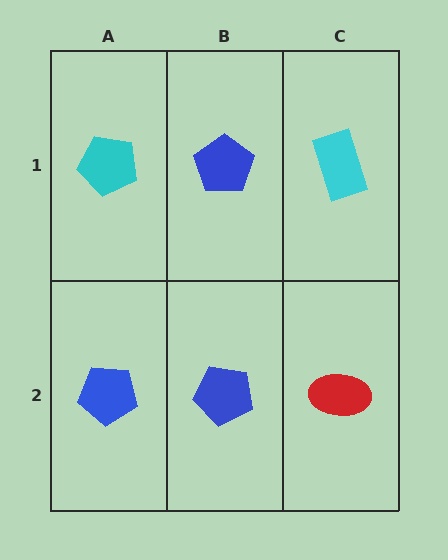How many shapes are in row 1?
3 shapes.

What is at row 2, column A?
A blue pentagon.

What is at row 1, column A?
A cyan pentagon.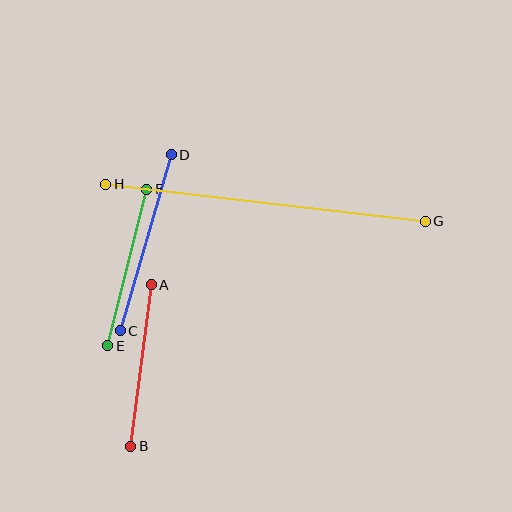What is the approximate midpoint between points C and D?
The midpoint is at approximately (146, 243) pixels.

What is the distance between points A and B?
The distance is approximately 163 pixels.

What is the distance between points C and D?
The distance is approximately 183 pixels.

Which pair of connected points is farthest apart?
Points G and H are farthest apart.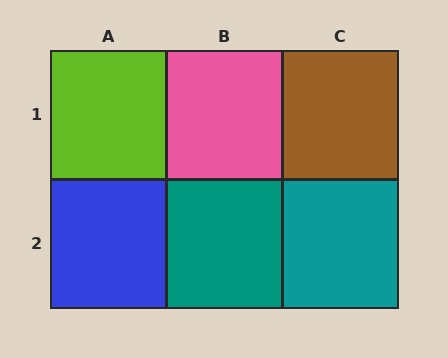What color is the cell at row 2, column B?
Teal.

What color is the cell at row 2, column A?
Blue.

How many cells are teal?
2 cells are teal.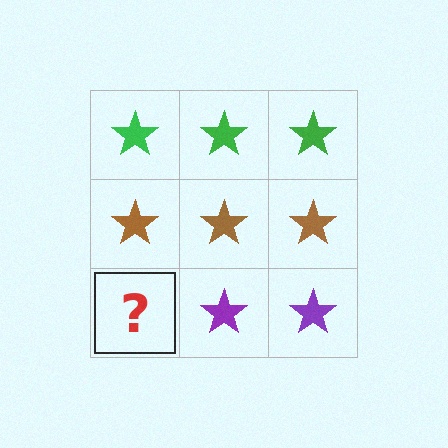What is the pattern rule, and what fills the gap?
The rule is that each row has a consistent color. The gap should be filled with a purple star.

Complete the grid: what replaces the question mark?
The question mark should be replaced with a purple star.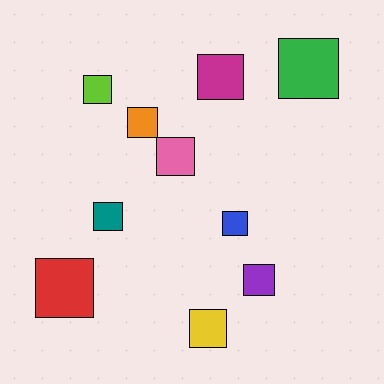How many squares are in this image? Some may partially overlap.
There are 10 squares.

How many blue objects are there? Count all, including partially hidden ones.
There is 1 blue object.